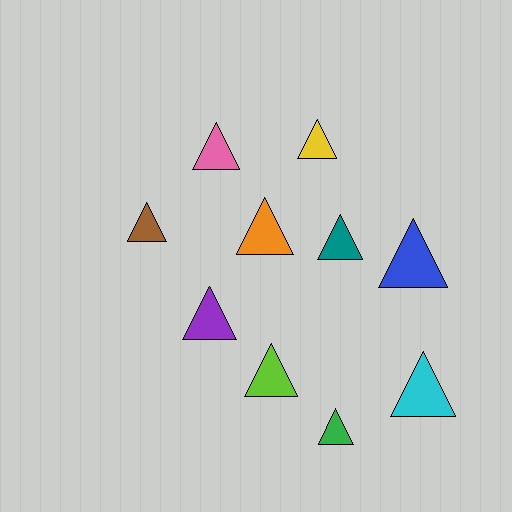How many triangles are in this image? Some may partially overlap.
There are 10 triangles.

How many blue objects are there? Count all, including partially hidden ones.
There is 1 blue object.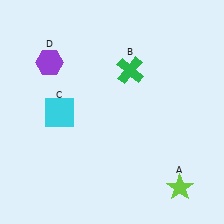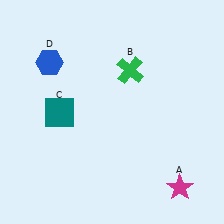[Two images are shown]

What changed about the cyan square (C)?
In Image 1, C is cyan. In Image 2, it changed to teal.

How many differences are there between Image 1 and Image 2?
There are 3 differences between the two images.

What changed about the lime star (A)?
In Image 1, A is lime. In Image 2, it changed to magenta.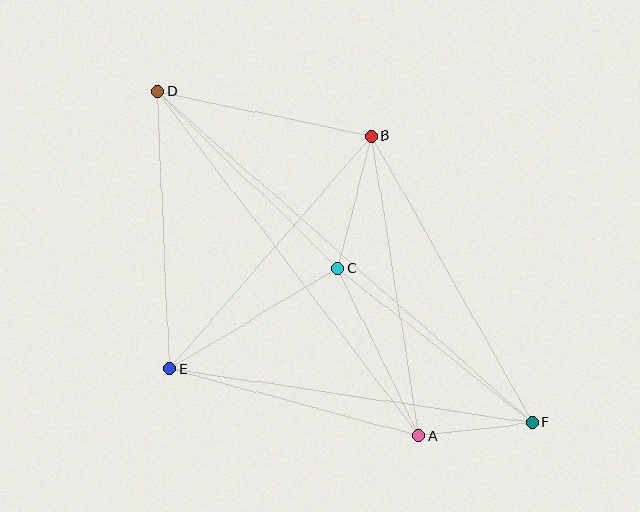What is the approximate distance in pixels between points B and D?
The distance between B and D is approximately 219 pixels.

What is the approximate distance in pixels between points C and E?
The distance between C and E is approximately 196 pixels.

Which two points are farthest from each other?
Points D and F are farthest from each other.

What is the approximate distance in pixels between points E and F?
The distance between E and F is approximately 367 pixels.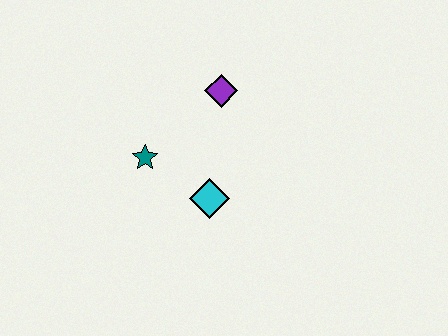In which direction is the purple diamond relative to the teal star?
The purple diamond is to the right of the teal star.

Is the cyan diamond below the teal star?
Yes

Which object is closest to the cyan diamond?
The teal star is closest to the cyan diamond.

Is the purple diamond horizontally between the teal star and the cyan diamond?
No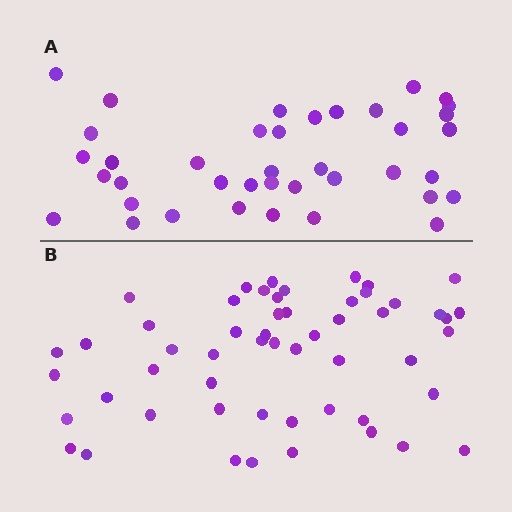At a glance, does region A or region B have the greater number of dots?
Region B (the bottom region) has more dots.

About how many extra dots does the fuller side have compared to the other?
Region B has approximately 15 more dots than region A.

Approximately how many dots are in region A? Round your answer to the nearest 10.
About 40 dots. (The exact count is 39, which rounds to 40.)